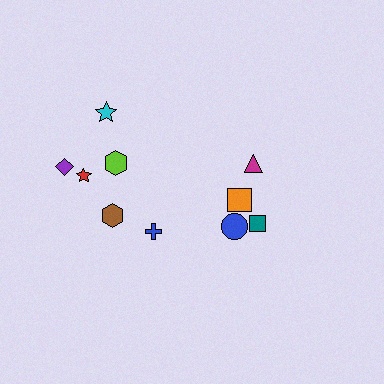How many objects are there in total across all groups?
There are 10 objects.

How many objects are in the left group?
There are 6 objects.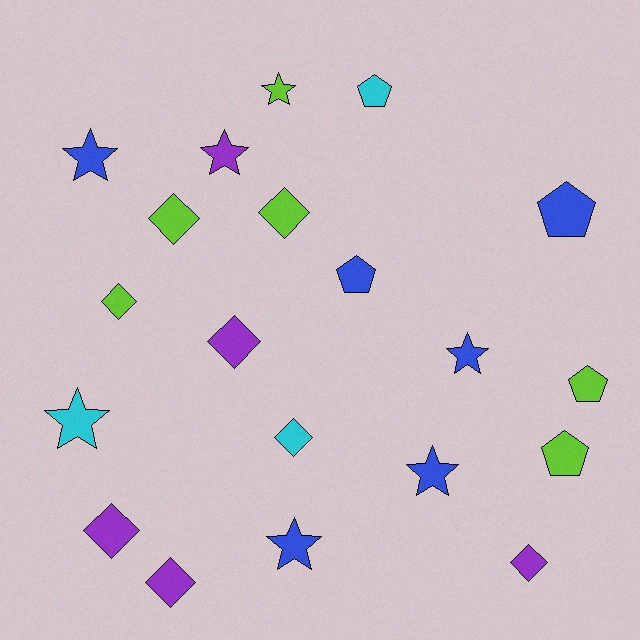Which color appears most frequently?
Blue, with 6 objects.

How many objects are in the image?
There are 20 objects.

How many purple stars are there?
There is 1 purple star.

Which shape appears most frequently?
Diamond, with 8 objects.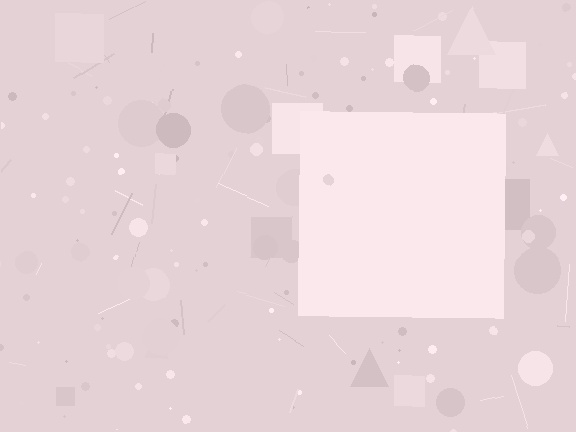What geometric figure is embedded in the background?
A square is embedded in the background.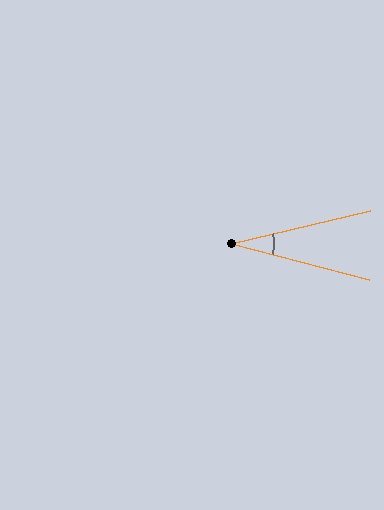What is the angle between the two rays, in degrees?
Approximately 28 degrees.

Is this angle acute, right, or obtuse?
It is acute.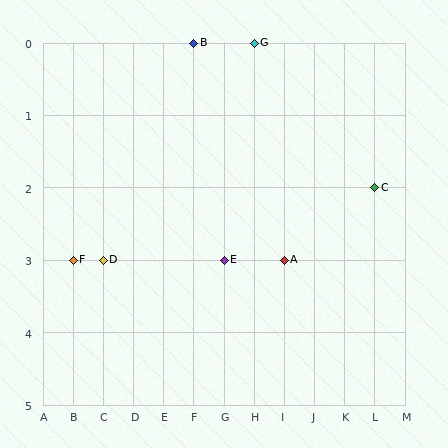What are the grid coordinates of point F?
Point F is at grid coordinates (B, 3).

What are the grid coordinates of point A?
Point A is at grid coordinates (I, 3).